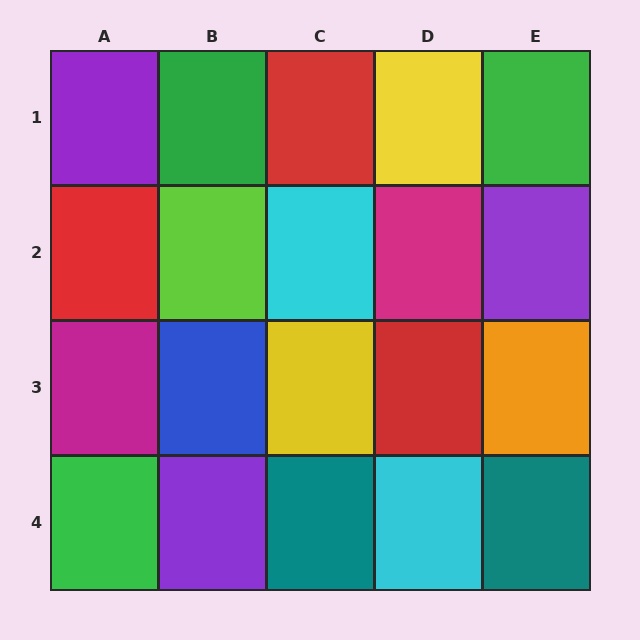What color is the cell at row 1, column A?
Purple.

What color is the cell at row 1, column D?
Yellow.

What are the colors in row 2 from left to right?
Red, lime, cyan, magenta, purple.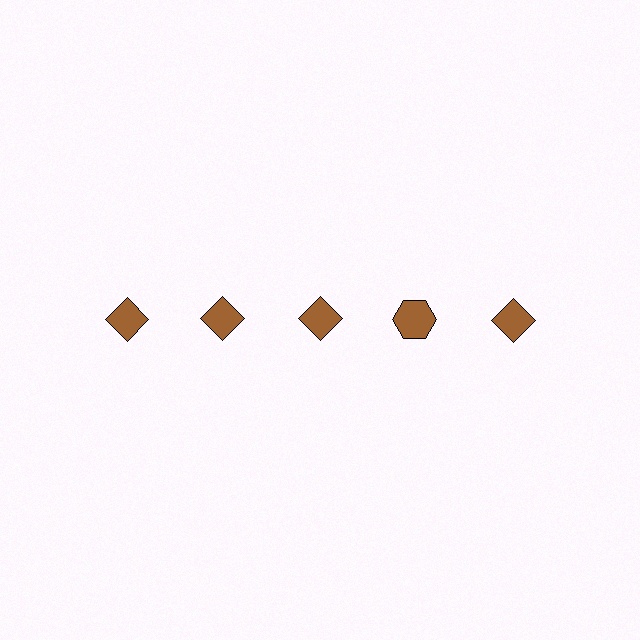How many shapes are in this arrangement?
There are 5 shapes arranged in a grid pattern.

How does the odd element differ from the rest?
It has a different shape: hexagon instead of diamond.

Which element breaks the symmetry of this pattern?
The brown hexagon in the top row, second from right column breaks the symmetry. All other shapes are brown diamonds.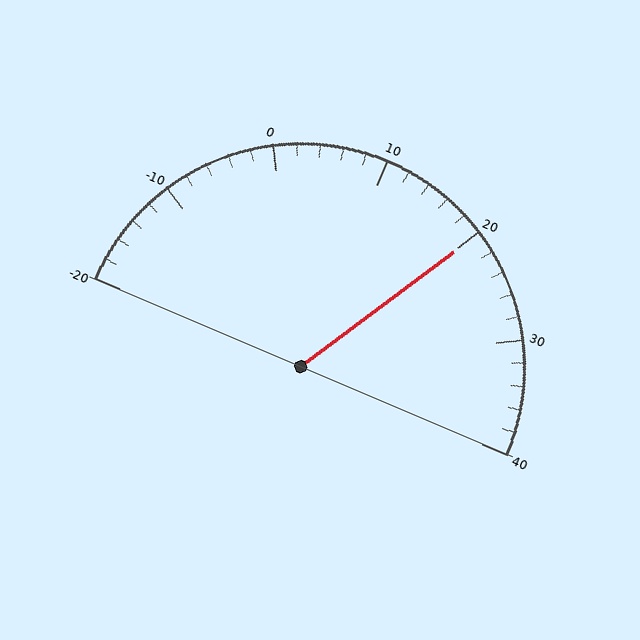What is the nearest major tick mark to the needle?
The nearest major tick mark is 20.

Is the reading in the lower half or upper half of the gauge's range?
The reading is in the upper half of the range (-20 to 40).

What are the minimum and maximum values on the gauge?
The gauge ranges from -20 to 40.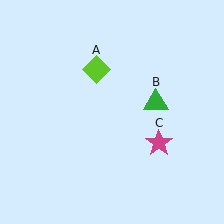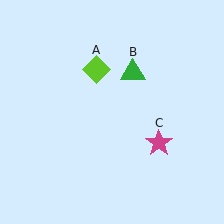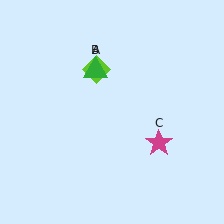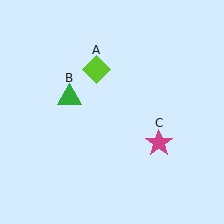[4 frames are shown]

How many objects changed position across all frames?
1 object changed position: green triangle (object B).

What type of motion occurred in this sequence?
The green triangle (object B) rotated counterclockwise around the center of the scene.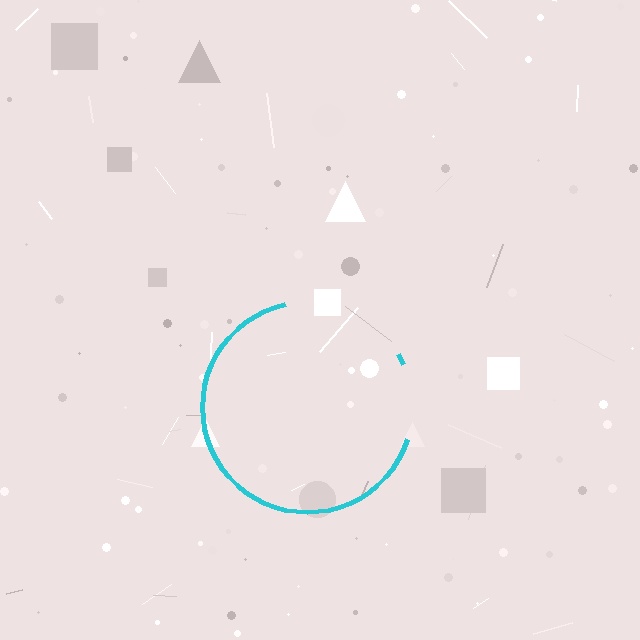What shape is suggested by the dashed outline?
The dashed outline suggests a circle.